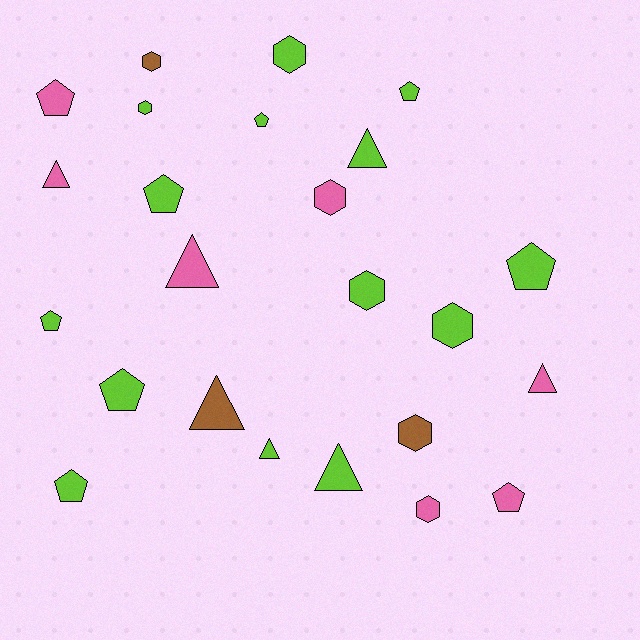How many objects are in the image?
There are 24 objects.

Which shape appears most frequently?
Pentagon, with 9 objects.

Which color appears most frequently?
Lime, with 14 objects.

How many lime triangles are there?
There are 3 lime triangles.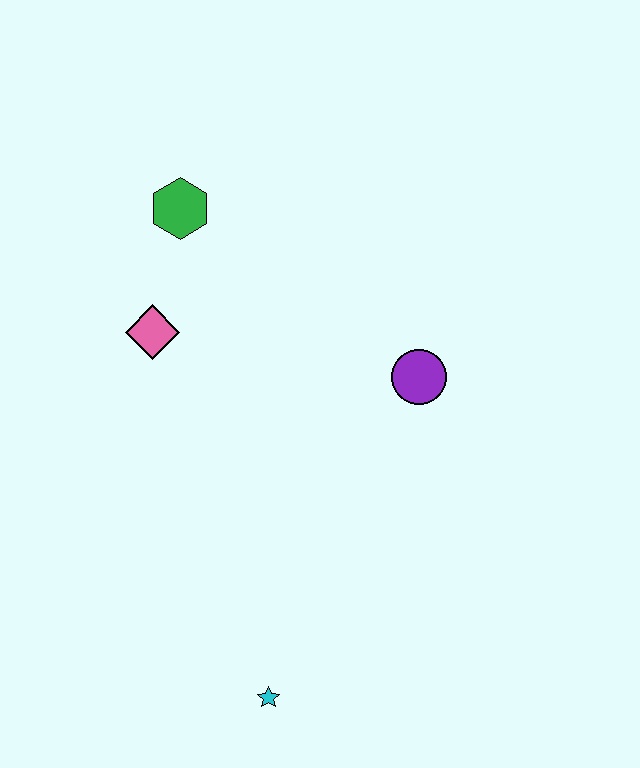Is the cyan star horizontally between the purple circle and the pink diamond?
Yes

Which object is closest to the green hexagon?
The pink diamond is closest to the green hexagon.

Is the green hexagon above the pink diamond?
Yes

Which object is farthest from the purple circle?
The cyan star is farthest from the purple circle.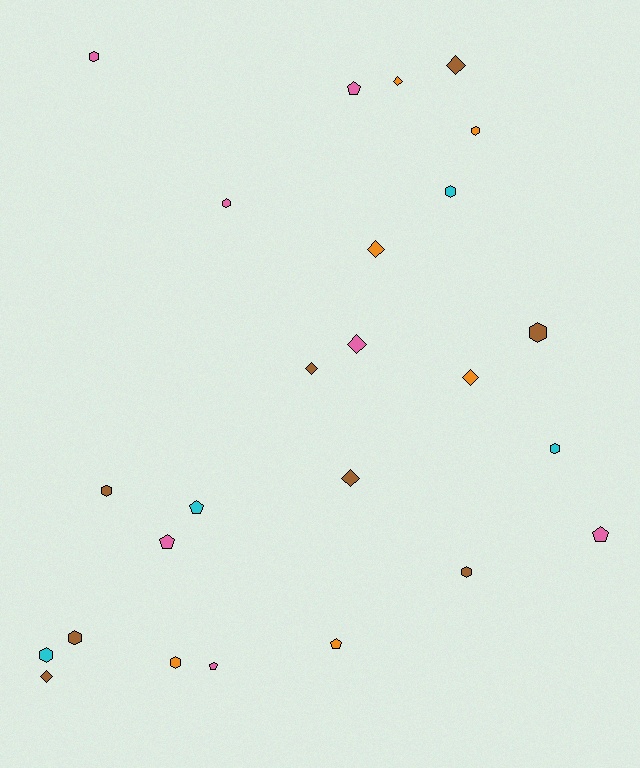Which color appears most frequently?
Brown, with 8 objects.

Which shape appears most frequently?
Hexagon, with 11 objects.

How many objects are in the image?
There are 25 objects.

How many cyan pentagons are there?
There is 1 cyan pentagon.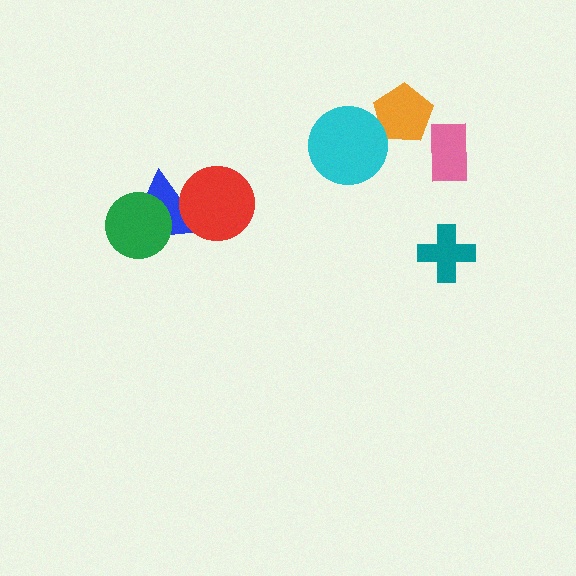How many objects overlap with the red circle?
1 object overlaps with the red circle.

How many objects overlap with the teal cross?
0 objects overlap with the teal cross.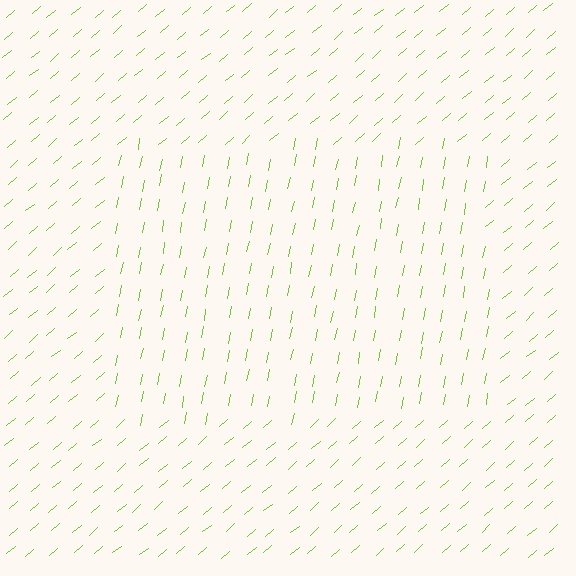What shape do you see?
I see a rectangle.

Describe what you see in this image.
The image is filled with small lime line segments. A rectangle region in the image has lines oriented differently from the surrounding lines, creating a visible texture boundary.